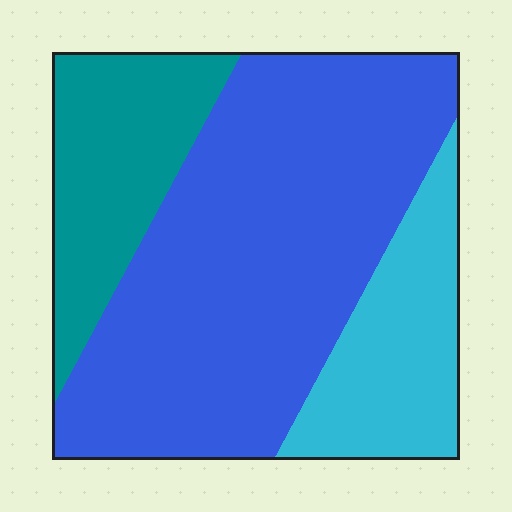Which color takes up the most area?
Blue, at roughly 60%.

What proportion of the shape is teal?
Teal takes up about one fifth (1/5) of the shape.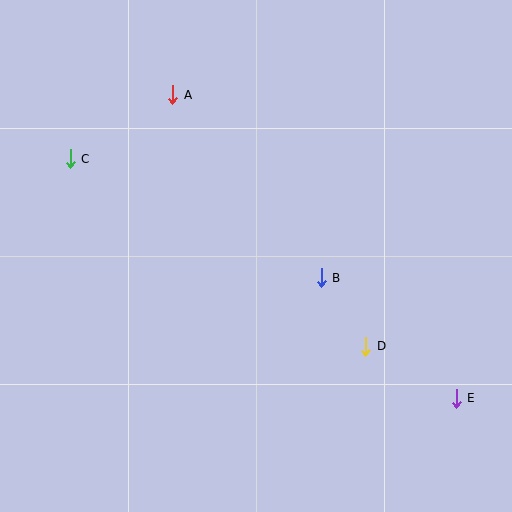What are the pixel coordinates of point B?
Point B is at (321, 278).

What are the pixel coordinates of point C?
Point C is at (70, 159).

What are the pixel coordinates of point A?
Point A is at (173, 95).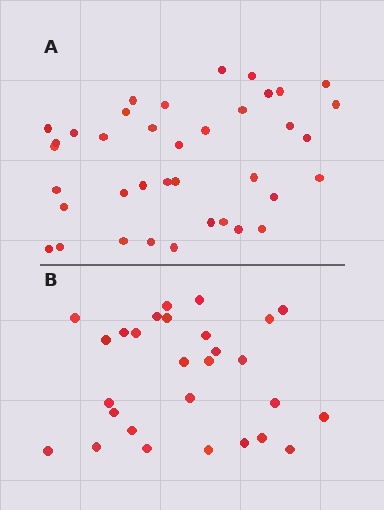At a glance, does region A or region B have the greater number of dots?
Region A (the top region) has more dots.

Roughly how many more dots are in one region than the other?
Region A has roughly 10 or so more dots than region B.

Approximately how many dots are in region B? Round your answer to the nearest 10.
About 30 dots. (The exact count is 28, which rounds to 30.)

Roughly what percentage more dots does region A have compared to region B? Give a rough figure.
About 35% more.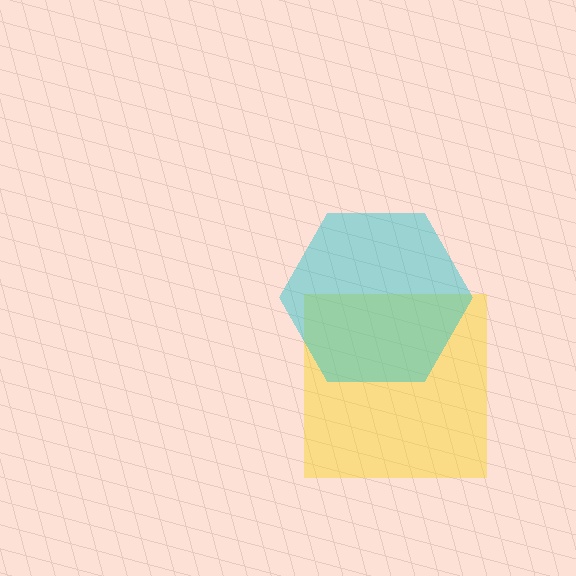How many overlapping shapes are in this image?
There are 2 overlapping shapes in the image.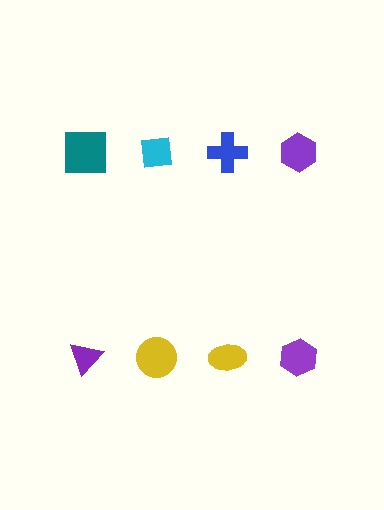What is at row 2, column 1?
A purple triangle.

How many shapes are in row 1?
4 shapes.